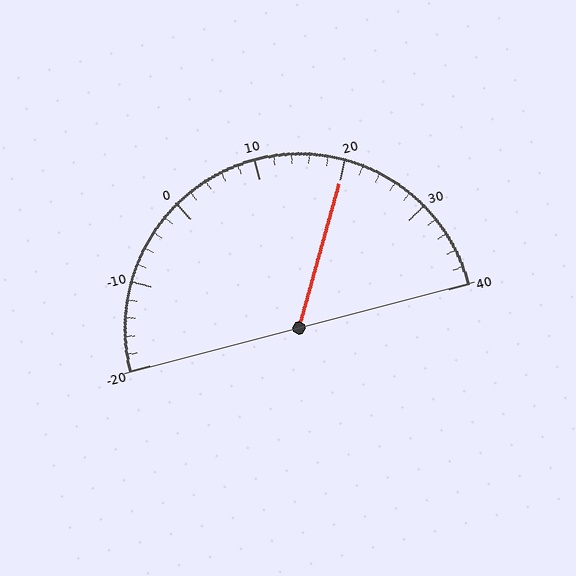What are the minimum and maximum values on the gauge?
The gauge ranges from -20 to 40.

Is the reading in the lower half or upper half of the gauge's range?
The reading is in the upper half of the range (-20 to 40).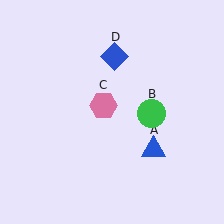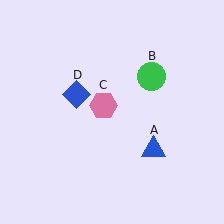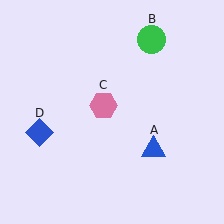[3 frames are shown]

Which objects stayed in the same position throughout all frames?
Blue triangle (object A) and pink hexagon (object C) remained stationary.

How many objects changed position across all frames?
2 objects changed position: green circle (object B), blue diamond (object D).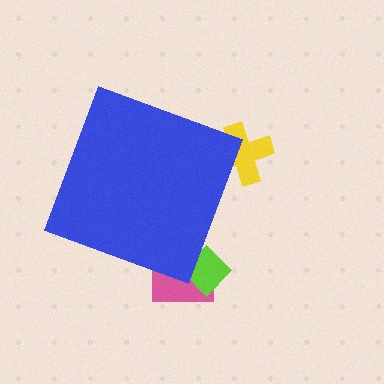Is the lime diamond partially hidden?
Yes, the lime diamond is partially hidden behind the blue diamond.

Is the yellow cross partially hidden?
Yes, the yellow cross is partially hidden behind the blue diamond.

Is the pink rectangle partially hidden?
Yes, the pink rectangle is partially hidden behind the blue diamond.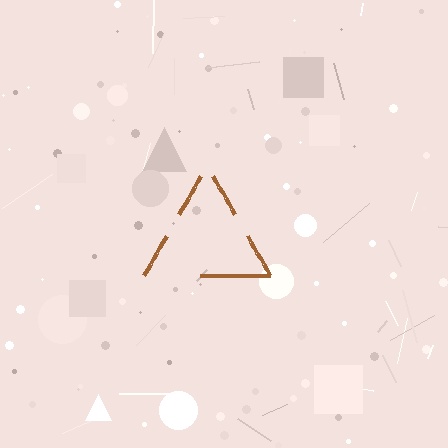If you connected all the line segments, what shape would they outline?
They would outline a triangle.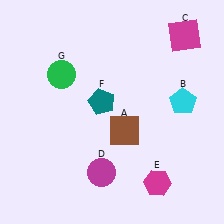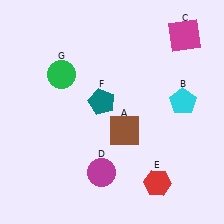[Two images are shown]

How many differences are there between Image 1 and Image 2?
There is 1 difference between the two images.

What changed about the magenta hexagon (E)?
In Image 1, E is magenta. In Image 2, it changed to red.